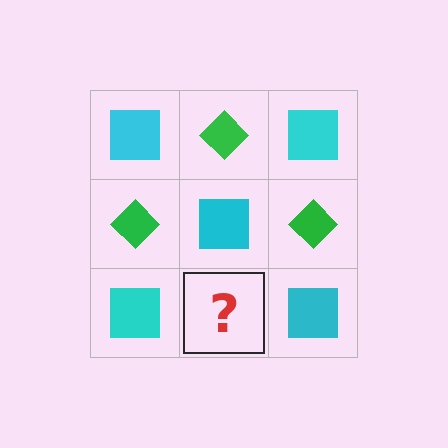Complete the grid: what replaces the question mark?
The question mark should be replaced with a green diamond.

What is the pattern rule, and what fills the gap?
The rule is that it alternates cyan square and green diamond in a checkerboard pattern. The gap should be filled with a green diamond.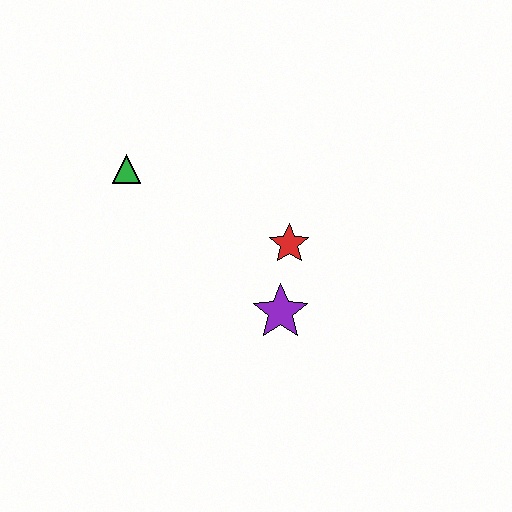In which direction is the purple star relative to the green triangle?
The purple star is to the right of the green triangle.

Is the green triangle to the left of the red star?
Yes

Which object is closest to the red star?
The purple star is closest to the red star.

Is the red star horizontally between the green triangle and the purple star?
No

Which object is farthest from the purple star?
The green triangle is farthest from the purple star.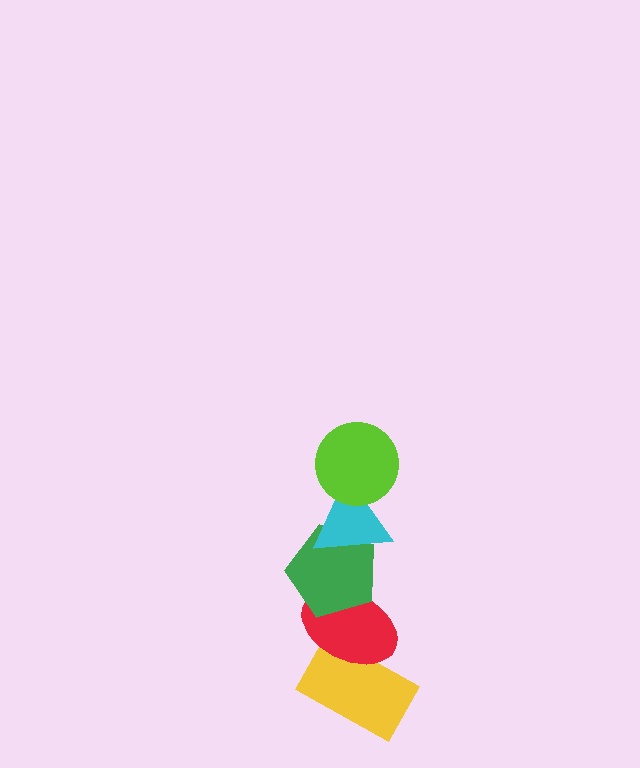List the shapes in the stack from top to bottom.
From top to bottom: the lime circle, the cyan triangle, the green pentagon, the red ellipse, the yellow rectangle.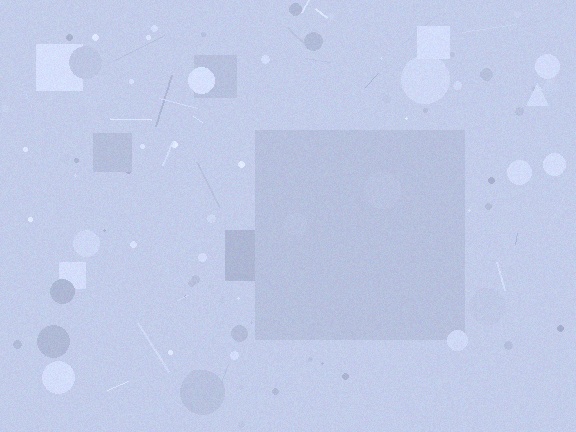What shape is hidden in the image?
A square is hidden in the image.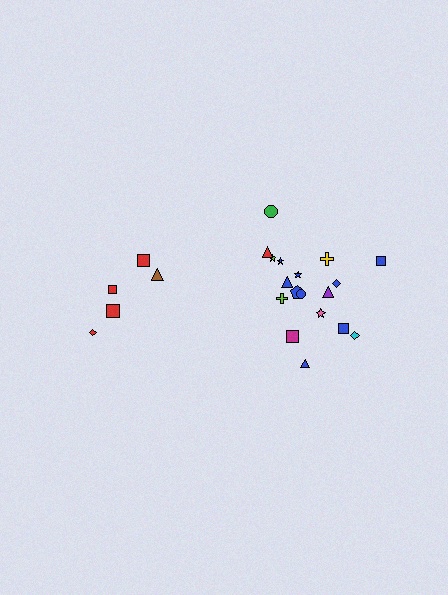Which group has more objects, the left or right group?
The right group.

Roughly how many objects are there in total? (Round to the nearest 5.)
Roughly 25 objects in total.